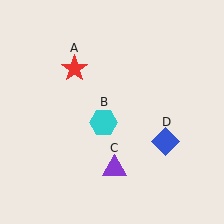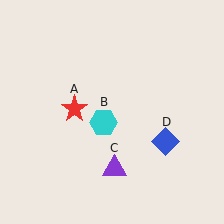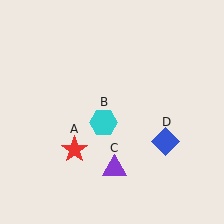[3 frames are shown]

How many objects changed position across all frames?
1 object changed position: red star (object A).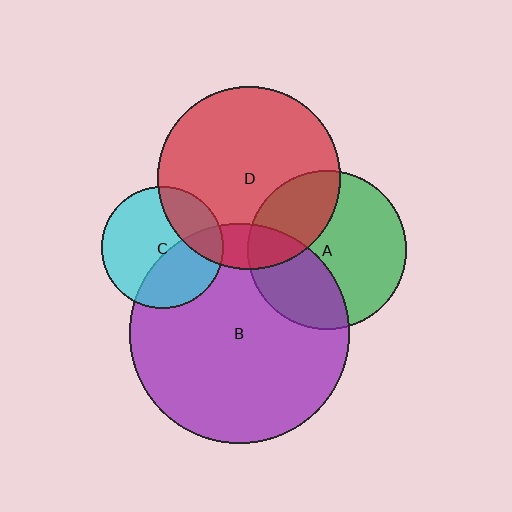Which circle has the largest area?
Circle B (purple).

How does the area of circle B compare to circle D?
Approximately 1.4 times.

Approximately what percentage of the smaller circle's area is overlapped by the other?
Approximately 40%.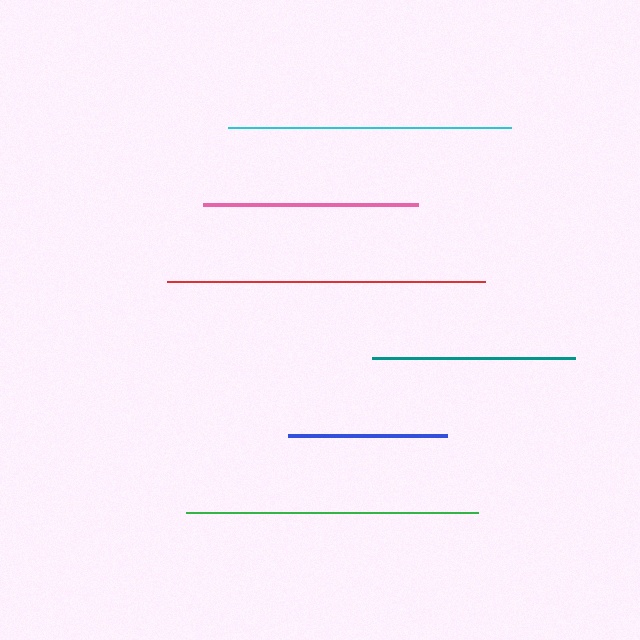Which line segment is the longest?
The red line is the longest at approximately 317 pixels.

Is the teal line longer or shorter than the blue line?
The teal line is longer than the blue line.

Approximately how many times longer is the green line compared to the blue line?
The green line is approximately 1.8 times the length of the blue line.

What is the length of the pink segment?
The pink segment is approximately 214 pixels long.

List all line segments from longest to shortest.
From longest to shortest: red, green, cyan, pink, teal, blue.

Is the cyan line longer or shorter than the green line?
The green line is longer than the cyan line.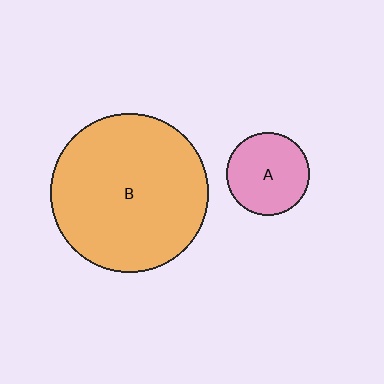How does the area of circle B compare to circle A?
Approximately 3.7 times.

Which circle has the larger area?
Circle B (orange).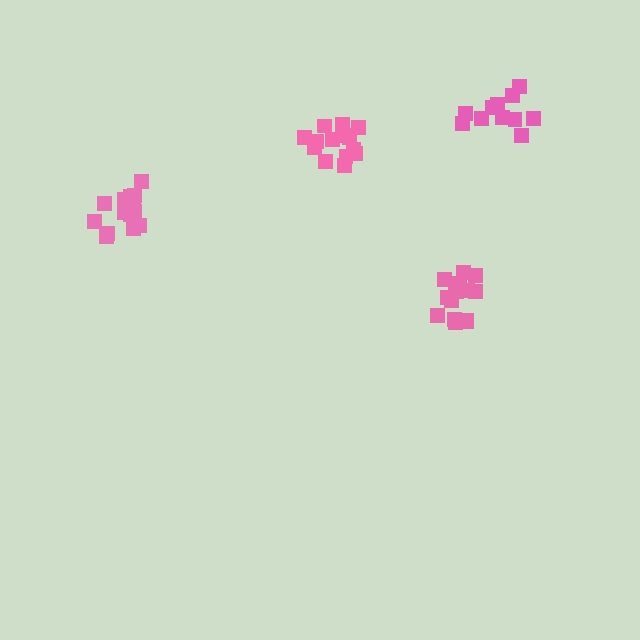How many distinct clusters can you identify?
There are 4 distinct clusters.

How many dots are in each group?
Group 1: 14 dots, Group 2: 17 dots, Group 3: 12 dots, Group 4: 15 dots (58 total).